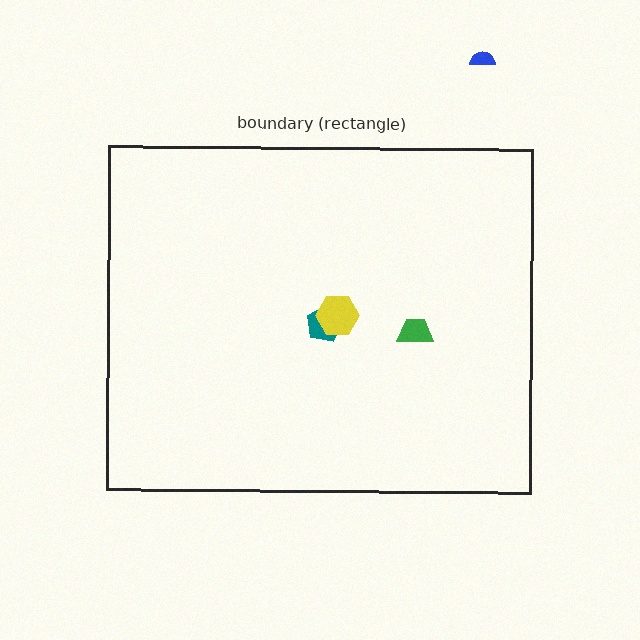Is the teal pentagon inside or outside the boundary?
Inside.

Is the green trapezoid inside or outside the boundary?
Inside.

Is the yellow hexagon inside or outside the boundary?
Inside.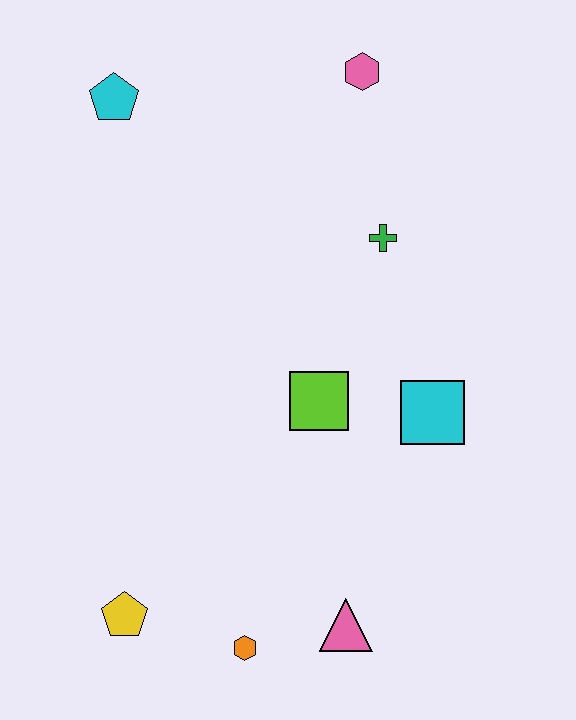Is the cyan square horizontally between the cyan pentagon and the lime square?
No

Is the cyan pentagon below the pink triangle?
No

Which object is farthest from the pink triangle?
The cyan pentagon is farthest from the pink triangle.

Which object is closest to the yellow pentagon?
The orange hexagon is closest to the yellow pentagon.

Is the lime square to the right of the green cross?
No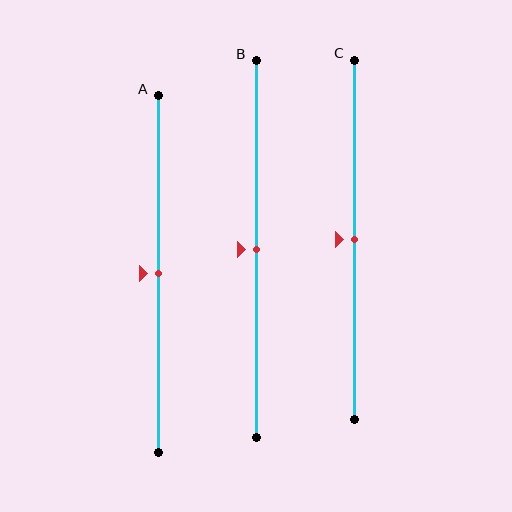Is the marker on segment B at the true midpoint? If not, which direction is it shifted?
Yes, the marker on segment B is at the true midpoint.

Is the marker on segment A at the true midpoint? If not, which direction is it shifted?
Yes, the marker on segment A is at the true midpoint.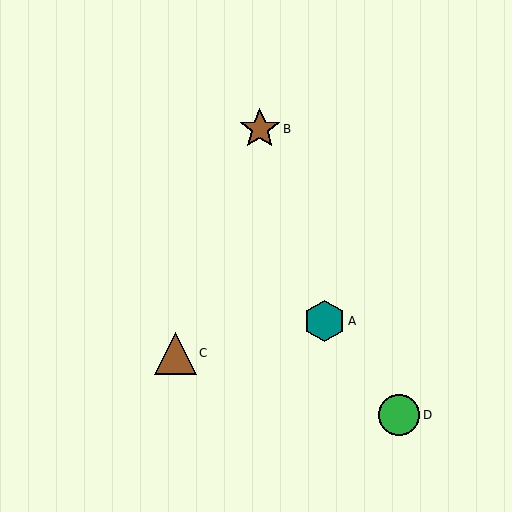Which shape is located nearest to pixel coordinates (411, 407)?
The green circle (labeled D) at (399, 415) is nearest to that location.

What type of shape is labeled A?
Shape A is a teal hexagon.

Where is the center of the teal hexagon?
The center of the teal hexagon is at (325, 321).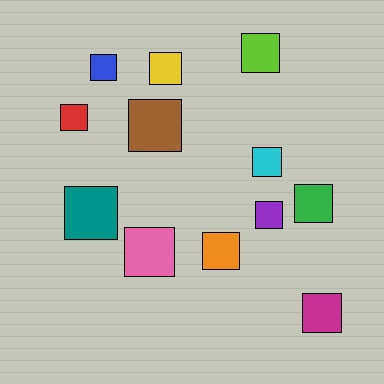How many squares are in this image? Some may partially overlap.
There are 12 squares.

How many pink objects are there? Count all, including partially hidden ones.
There is 1 pink object.